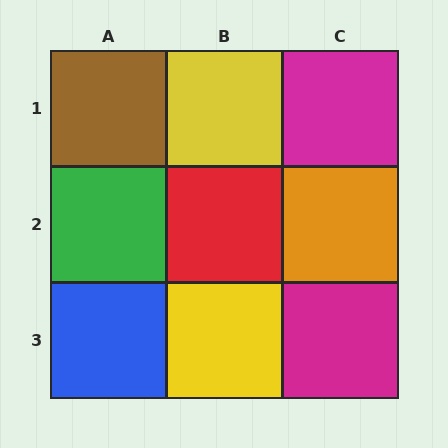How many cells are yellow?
2 cells are yellow.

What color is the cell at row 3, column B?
Yellow.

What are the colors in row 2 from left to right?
Green, red, orange.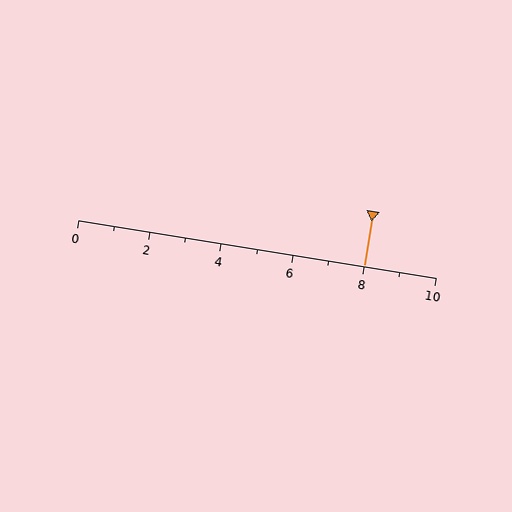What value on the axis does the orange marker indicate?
The marker indicates approximately 8.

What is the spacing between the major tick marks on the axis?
The major ticks are spaced 2 apart.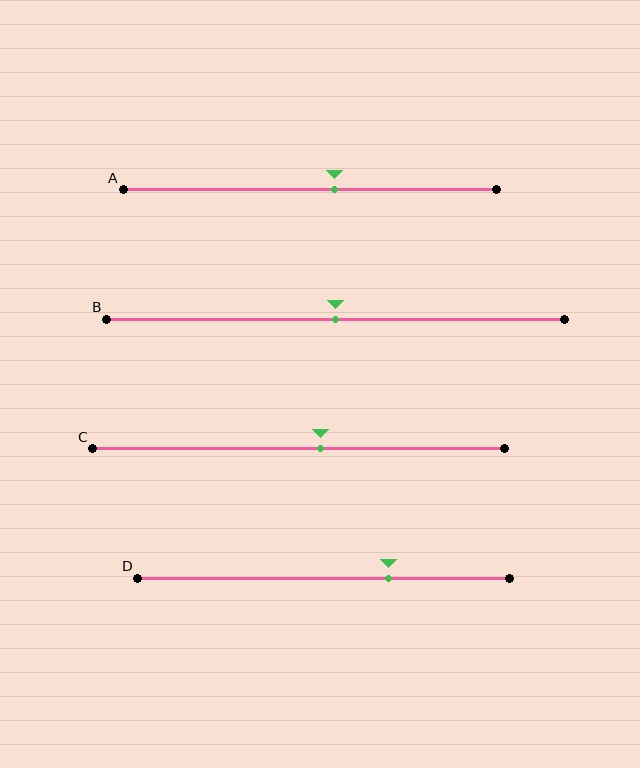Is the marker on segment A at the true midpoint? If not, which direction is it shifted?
No, the marker on segment A is shifted to the right by about 7% of the segment length.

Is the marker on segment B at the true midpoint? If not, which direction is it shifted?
Yes, the marker on segment B is at the true midpoint.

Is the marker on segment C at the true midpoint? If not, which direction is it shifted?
No, the marker on segment C is shifted to the right by about 5% of the segment length.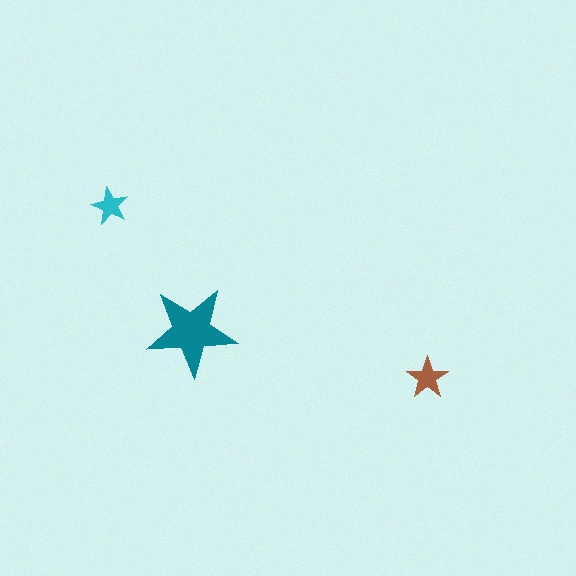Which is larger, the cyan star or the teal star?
The teal one.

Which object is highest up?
The cyan star is topmost.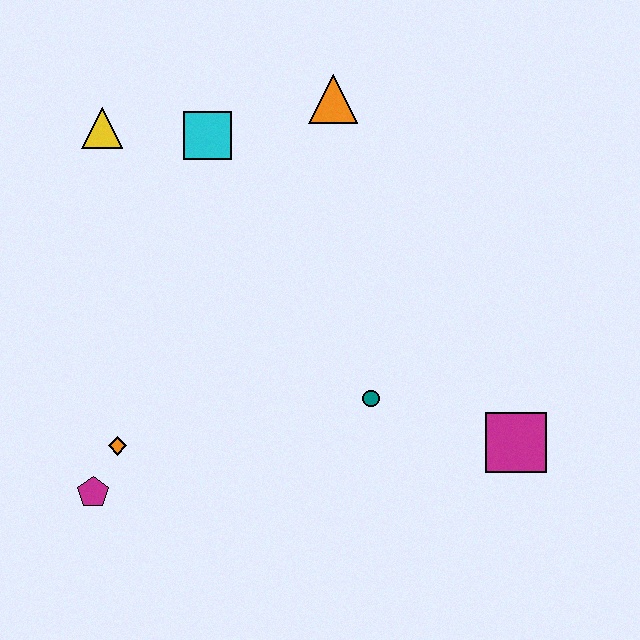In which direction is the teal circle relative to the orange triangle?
The teal circle is below the orange triangle.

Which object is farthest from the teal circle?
The yellow triangle is farthest from the teal circle.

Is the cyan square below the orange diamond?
No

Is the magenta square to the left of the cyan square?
No